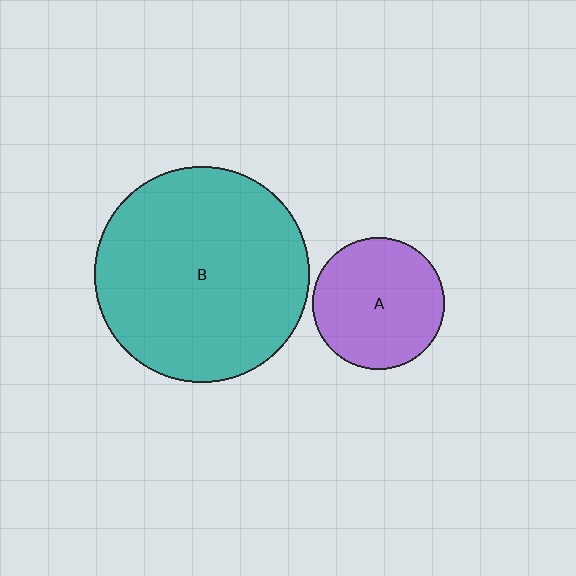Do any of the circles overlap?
No, none of the circles overlap.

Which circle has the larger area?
Circle B (teal).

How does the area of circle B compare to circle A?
Approximately 2.7 times.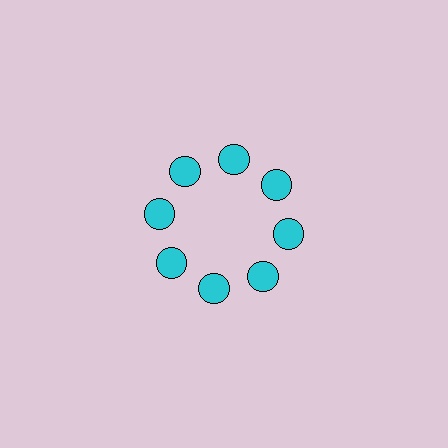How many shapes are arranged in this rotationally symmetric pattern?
There are 8 shapes, arranged in 8 groups of 1.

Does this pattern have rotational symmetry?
Yes, this pattern has 8-fold rotational symmetry. It looks the same after rotating 45 degrees around the center.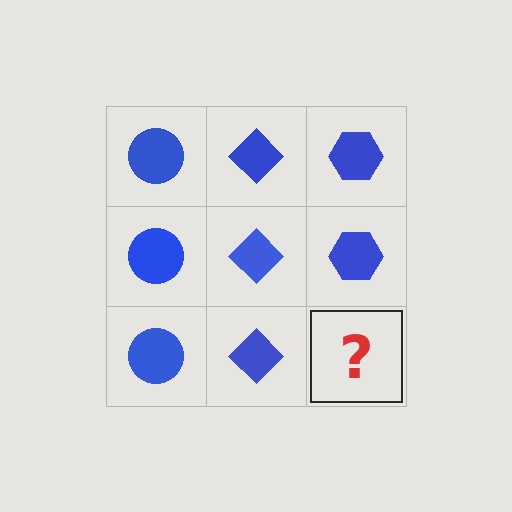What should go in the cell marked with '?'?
The missing cell should contain a blue hexagon.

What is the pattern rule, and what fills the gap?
The rule is that each column has a consistent shape. The gap should be filled with a blue hexagon.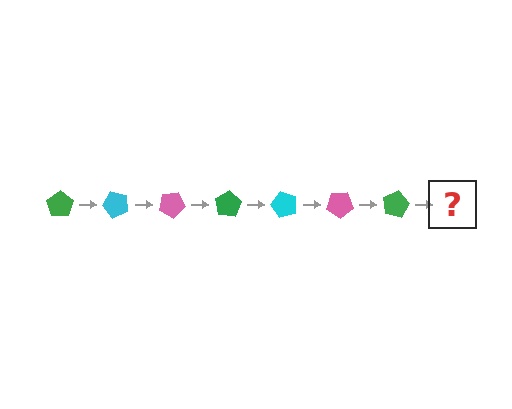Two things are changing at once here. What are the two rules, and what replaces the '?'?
The two rules are that it rotates 50 degrees each step and the color cycles through green, cyan, and pink. The '?' should be a cyan pentagon, rotated 350 degrees from the start.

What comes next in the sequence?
The next element should be a cyan pentagon, rotated 350 degrees from the start.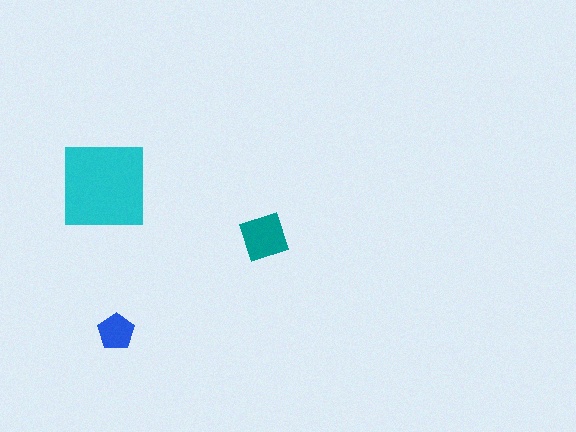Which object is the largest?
The cyan square.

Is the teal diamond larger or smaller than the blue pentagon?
Larger.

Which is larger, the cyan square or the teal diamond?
The cyan square.